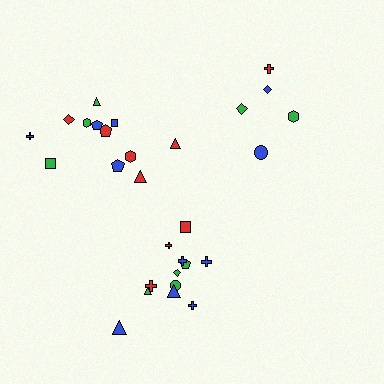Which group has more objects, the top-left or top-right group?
The top-left group.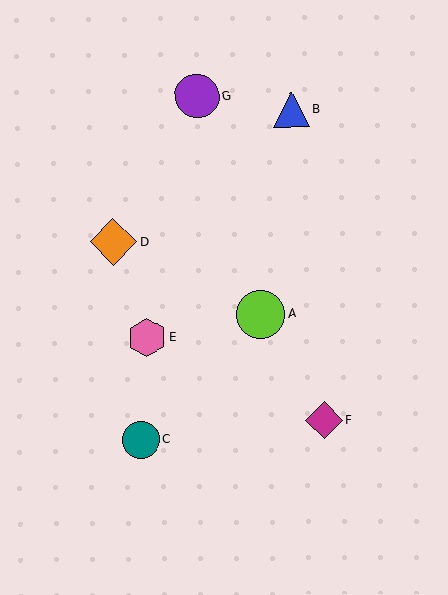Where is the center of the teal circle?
The center of the teal circle is at (141, 439).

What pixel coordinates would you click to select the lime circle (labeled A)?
Click at (261, 314) to select the lime circle A.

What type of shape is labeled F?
Shape F is a magenta diamond.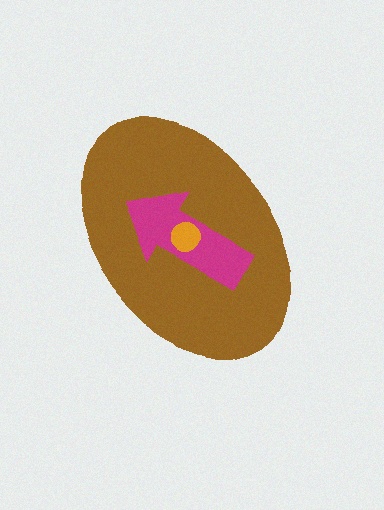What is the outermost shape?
The brown ellipse.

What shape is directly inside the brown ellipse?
The magenta arrow.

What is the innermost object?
The orange circle.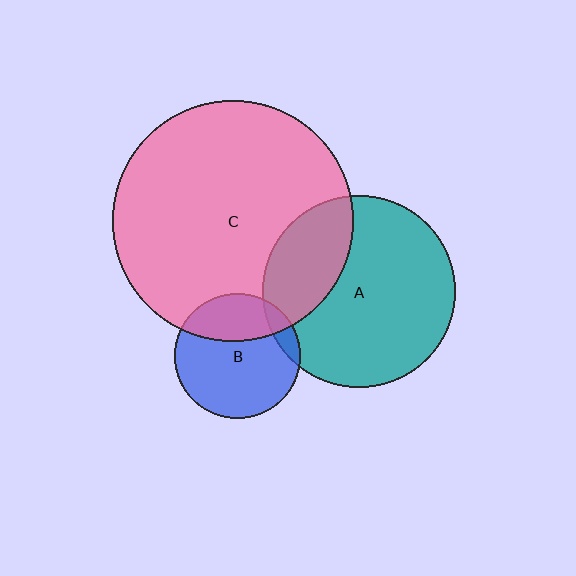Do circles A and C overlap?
Yes.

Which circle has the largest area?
Circle C (pink).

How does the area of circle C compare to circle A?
Approximately 1.6 times.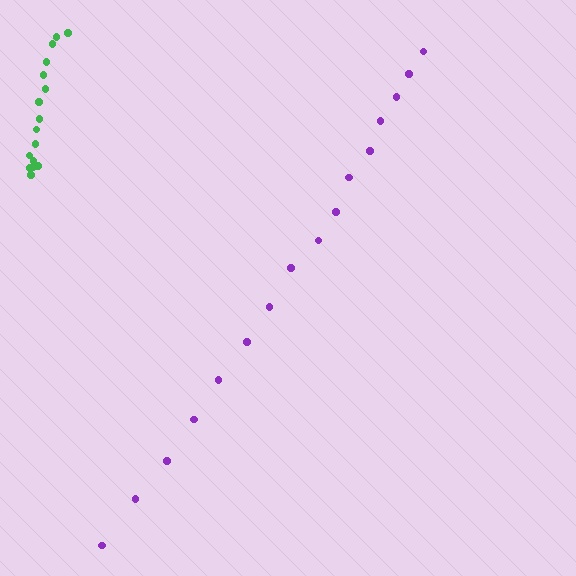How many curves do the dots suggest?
There are 2 distinct paths.